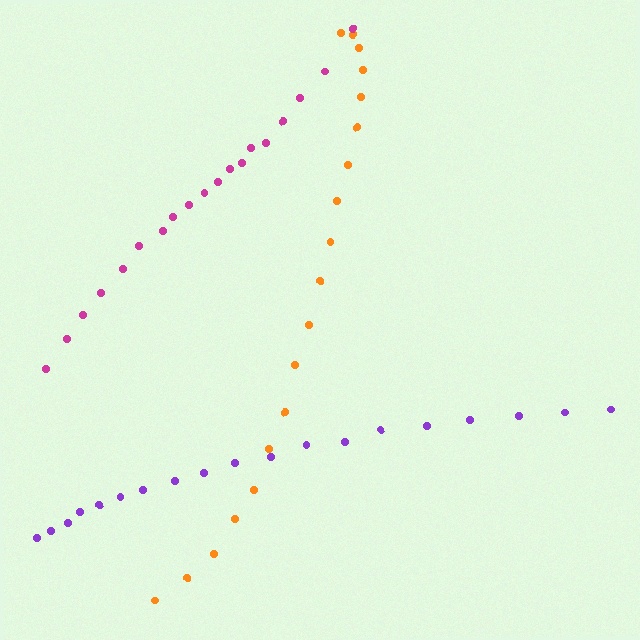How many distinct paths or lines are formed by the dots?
There are 3 distinct paths.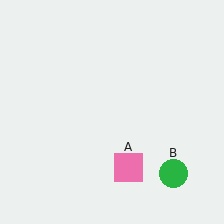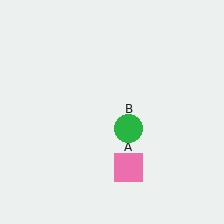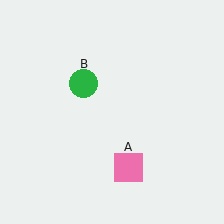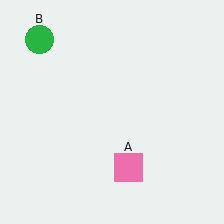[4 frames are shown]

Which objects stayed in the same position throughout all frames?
Pink square (object A) remained stationary.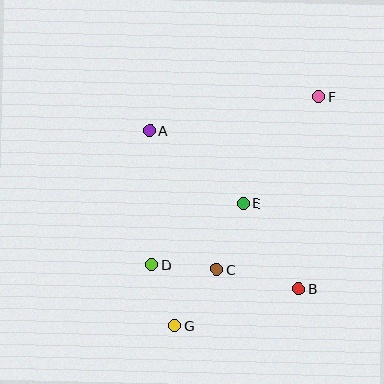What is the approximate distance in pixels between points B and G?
The distance between B and G is approximately 129 pixels.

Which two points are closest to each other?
Points D and G are closest to each other.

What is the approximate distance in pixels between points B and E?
The distance between B and E is approximately 102 pixels.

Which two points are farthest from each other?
Points F and G are farthest from each other.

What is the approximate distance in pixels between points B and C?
The distance between B and C is approximately 84 pixels.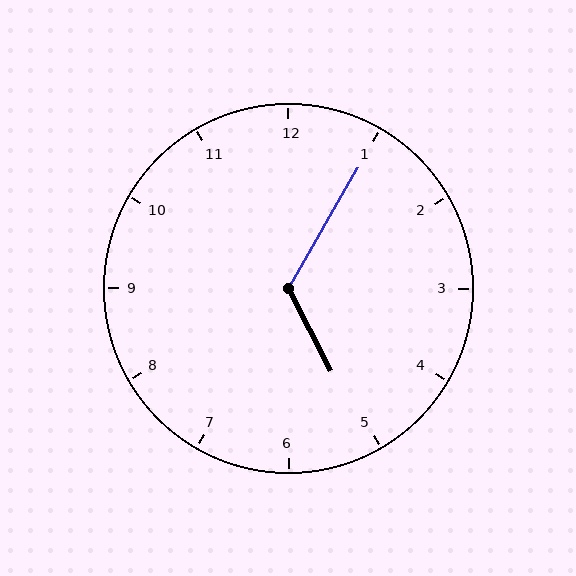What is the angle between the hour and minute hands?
Approximately 122 degrees.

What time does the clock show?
5:05.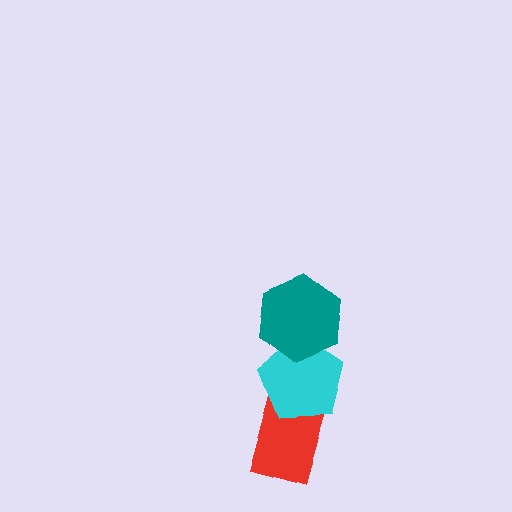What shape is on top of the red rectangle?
The cyan pentagon is on top of the red rectangle.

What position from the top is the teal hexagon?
The teal hexagon is 1st from the top.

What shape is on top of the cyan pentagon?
The teal hexagon is on top of the cyan pentagon.